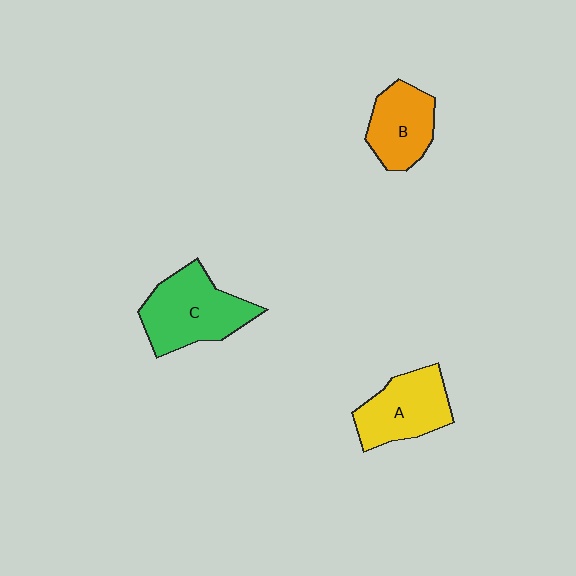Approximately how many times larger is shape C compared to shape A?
Approximately 1.2 times.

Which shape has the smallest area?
Shape B (orange).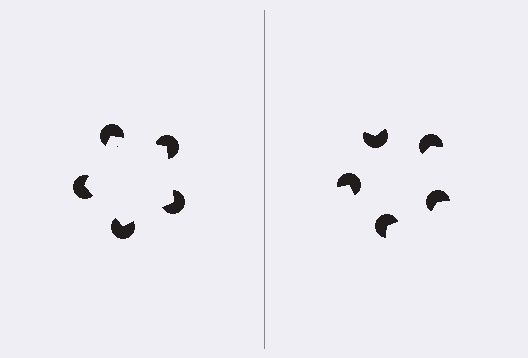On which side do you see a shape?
An illusory pentagon appears on the left side. On the right side the wedge cuts are rotated, so no coherent shape forms.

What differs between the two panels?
The pac-man discs are positioned identically on both sides; only the wedge orientations differ. On the left they align to a pentagon; on the right they are misaligned.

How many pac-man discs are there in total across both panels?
10 — 5 on each side.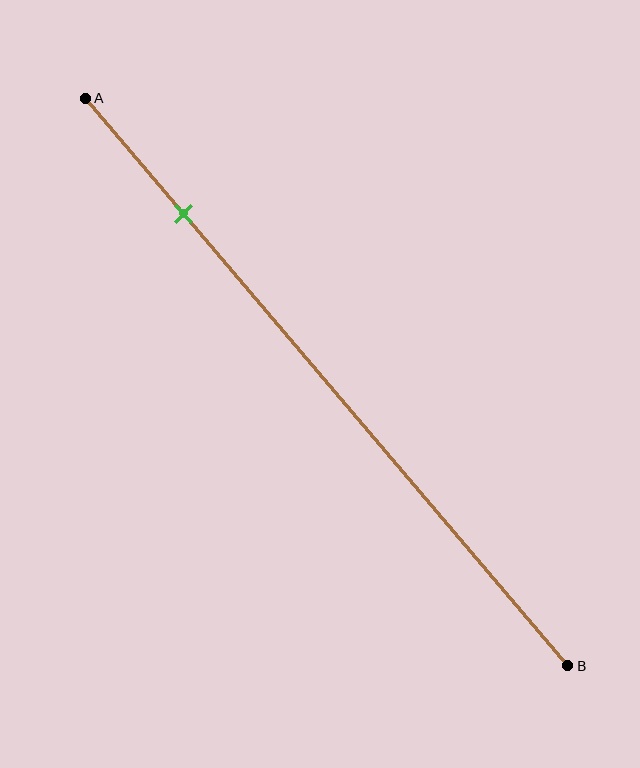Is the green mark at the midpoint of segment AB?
No, the mark is at about 20% from A, not at the 50% midpoint.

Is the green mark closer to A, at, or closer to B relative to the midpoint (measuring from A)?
The green mark is closer to point A than the midpoint of segment AB.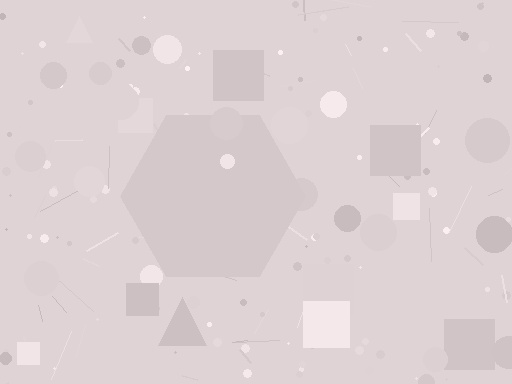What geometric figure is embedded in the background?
A hexagon is embedded in the background.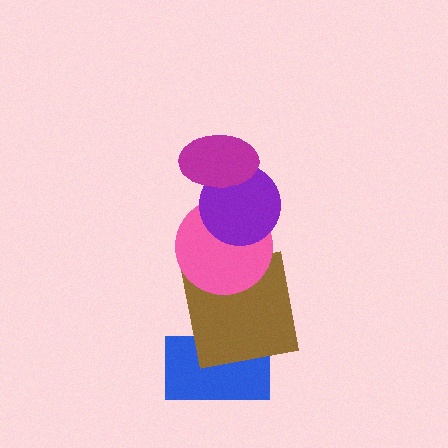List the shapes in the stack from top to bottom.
From top to bottom: the magenta ellipse, the purple circle, the pink circle, the brown square, the blue rectangle.